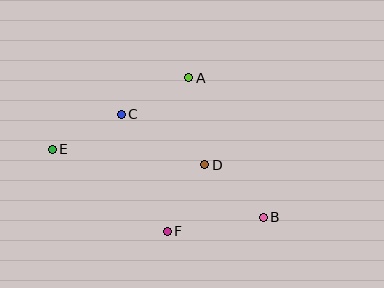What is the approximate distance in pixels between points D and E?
The distance between D and E is approximately 153 pixels.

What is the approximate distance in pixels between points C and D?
The distance between C and D is approximately 98 pixels.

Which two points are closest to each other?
Points A and C are closest to each other.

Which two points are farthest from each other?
Points B and E are farthest from each other.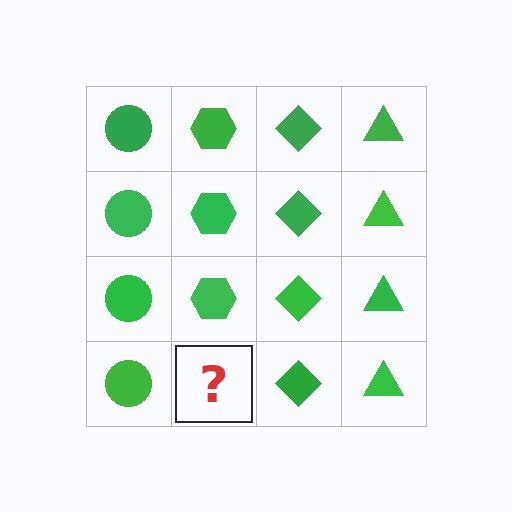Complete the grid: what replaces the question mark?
The question mark should be replaced with a green hexagon.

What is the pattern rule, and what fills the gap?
The rule is that each column has a consistent shape. The gap should be filled with a green hexagon.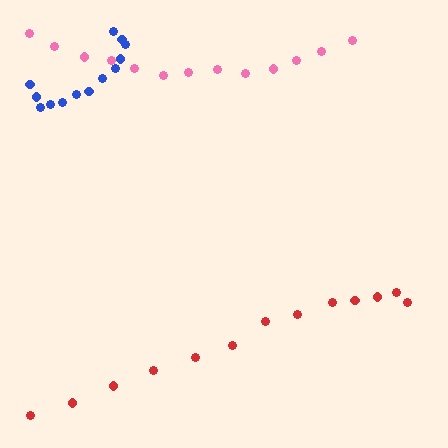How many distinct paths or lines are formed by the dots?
There are 3 distinct paths.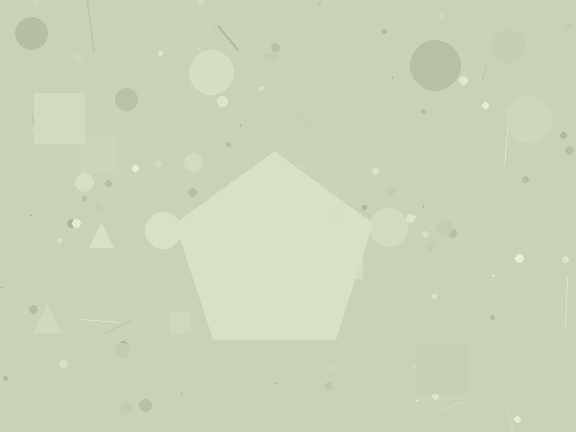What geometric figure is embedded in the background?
A pentagon is embedded in the background.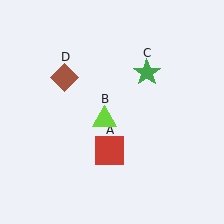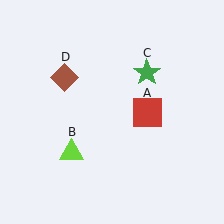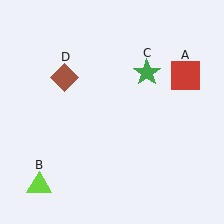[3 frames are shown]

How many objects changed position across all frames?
2 objects changed position: red square (object A), lime triangle (object B).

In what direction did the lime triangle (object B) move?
The lime triangle (object B) moved down and to the left.